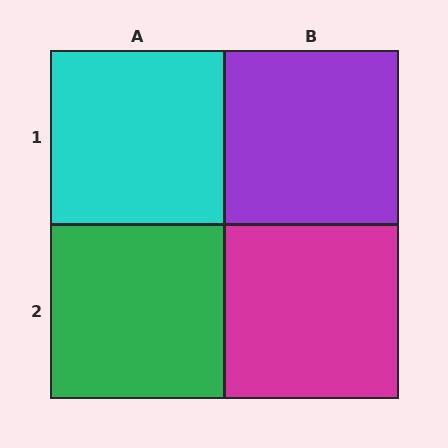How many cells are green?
1 cell is green.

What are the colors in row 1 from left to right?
Cyan, purple.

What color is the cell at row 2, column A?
Green.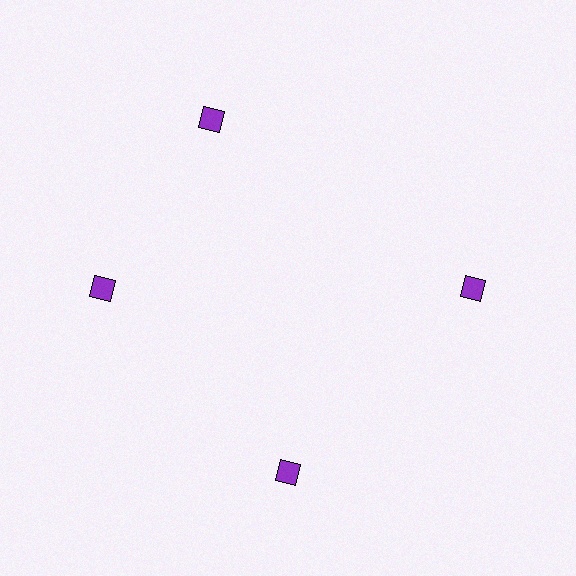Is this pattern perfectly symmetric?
No. The 4 purple squares are arranged in a ring, but one element near the 12 o'clock position is rotated out of alignment along the ring, breaking the 4-fold rotational symmetry.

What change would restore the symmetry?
The symmetry would be restored by rotating it back into even spacing with its neighbors so that all 4 squares sit at equal angles and equal distance from the center.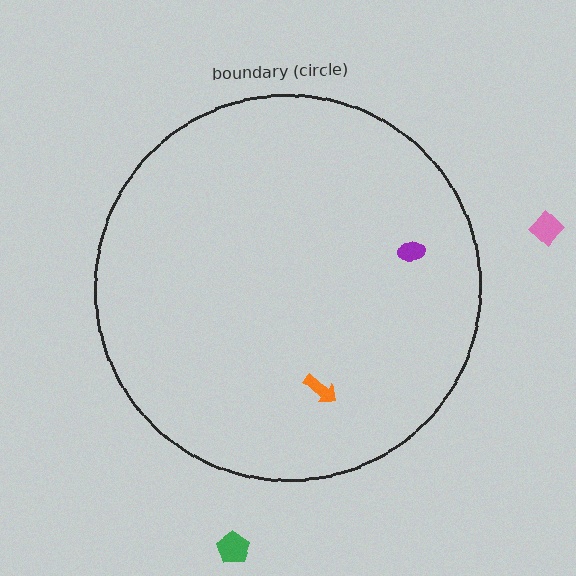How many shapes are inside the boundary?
2 inside, 2 outside.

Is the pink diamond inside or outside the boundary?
Outside.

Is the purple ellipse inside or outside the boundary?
Inside.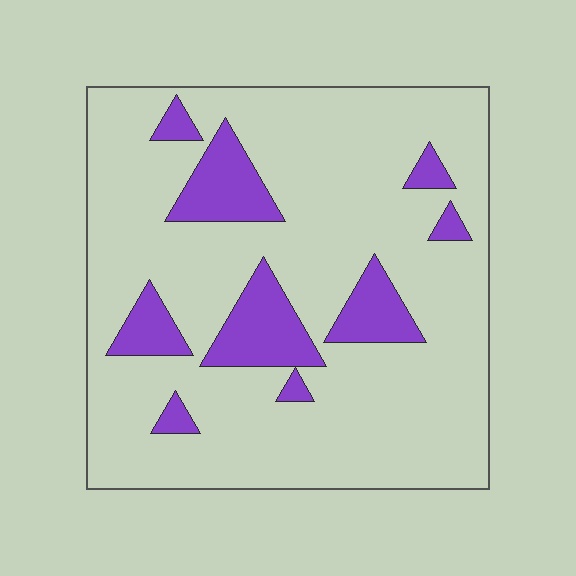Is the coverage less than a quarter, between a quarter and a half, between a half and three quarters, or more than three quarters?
Less than a quarter.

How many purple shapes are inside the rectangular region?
9.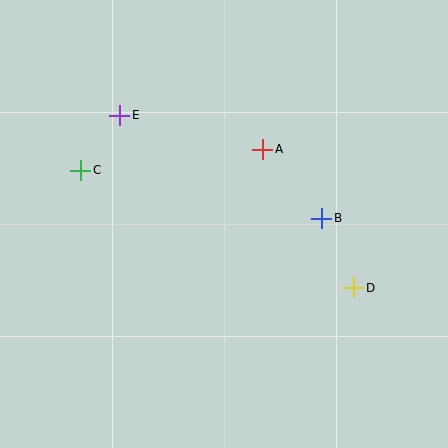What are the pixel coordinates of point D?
Point D is at (354, 288).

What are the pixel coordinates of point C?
Point C is at (81, 170).